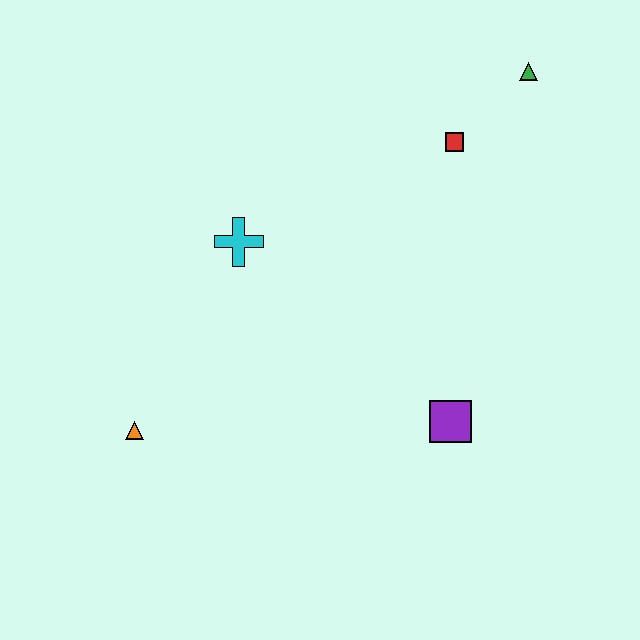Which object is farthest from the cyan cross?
The green triangle is farthest from the cyan cross.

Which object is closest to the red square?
The green triangle is closest to the red square.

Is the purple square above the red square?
No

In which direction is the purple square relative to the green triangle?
The purple square is below the green triangle.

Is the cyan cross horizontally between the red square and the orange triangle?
Yes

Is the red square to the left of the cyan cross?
No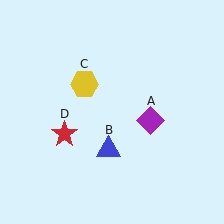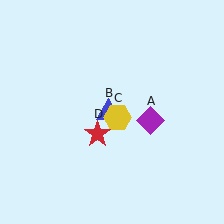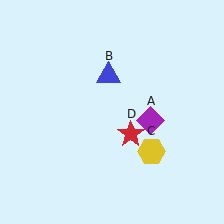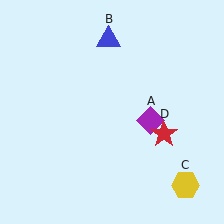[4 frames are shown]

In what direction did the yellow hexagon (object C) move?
The yellow hexagon (object C) moved down and to the right.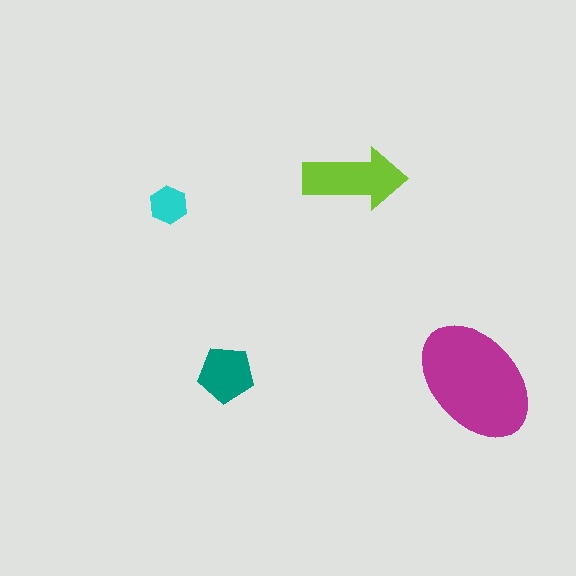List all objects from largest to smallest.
The magenta ellipse, the lime arrow, the teal pentagon, the cyan hexagon.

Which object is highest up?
The lime arrow is topmost.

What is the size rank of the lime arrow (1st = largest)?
2nd.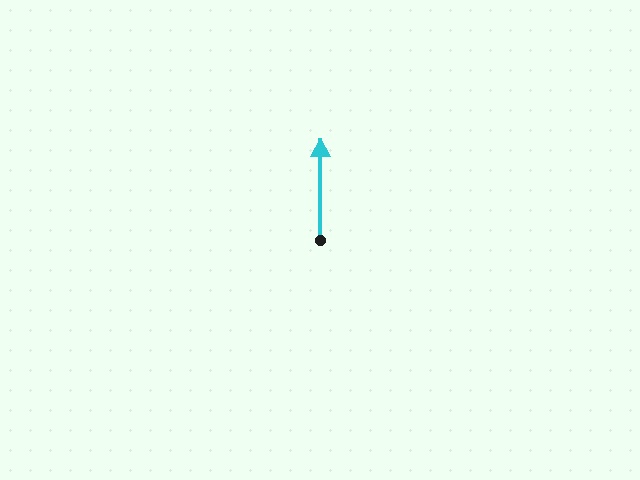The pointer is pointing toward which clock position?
Roughly 12 o'clock.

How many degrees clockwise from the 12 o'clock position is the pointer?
Approximately 0 degrees.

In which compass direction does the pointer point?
North.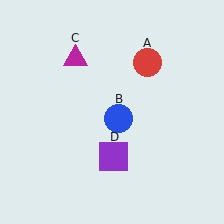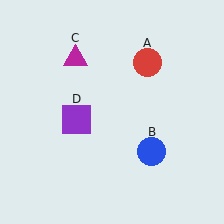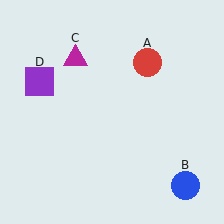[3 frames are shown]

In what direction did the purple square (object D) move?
The purple square (object D) moved up and to the left.